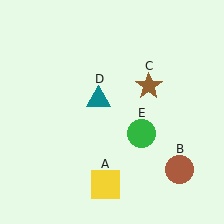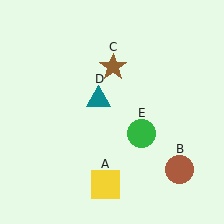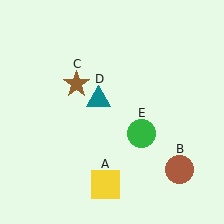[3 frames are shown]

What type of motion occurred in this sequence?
The brown star (object C) rotated counterclockwise around the center of the scene.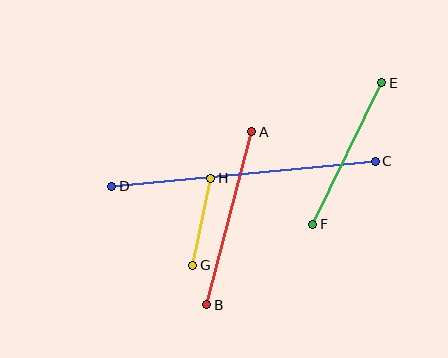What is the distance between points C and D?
The distance is approximately 265 pixels.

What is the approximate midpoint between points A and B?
The midpoint is at approximately (229, 218) pixels.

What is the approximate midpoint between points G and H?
The midpoint is at approximately (202, 222) pixels.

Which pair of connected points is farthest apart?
Points C and D are farthest apart.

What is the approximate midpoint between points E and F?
The midpoint is at approximately (347, 153) pixels.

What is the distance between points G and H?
The distance is approximately 89 pixels.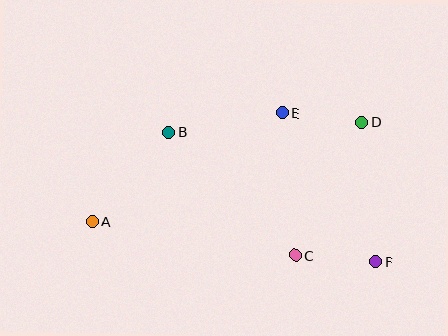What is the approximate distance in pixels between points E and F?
The distance between E and F is approximately 176 pixels.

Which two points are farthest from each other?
Points A and D are farthest from each other.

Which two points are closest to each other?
Points D and E are closest to each other.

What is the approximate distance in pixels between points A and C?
The distance between A and C is approximately 206 pixels.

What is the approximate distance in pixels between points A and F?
The distance between A and F is approximately 286 pixels.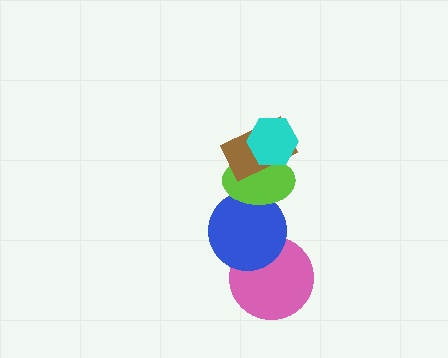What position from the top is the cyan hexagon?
The cyan hexagon is 1st from the top.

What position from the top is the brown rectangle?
The brown rectangle is 2nd from the top.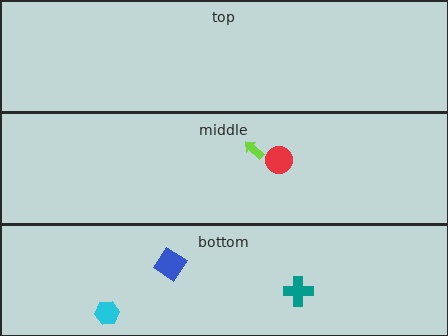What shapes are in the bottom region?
The blue diamond, the teal cross, the cyan hexagon.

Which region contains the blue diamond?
The bottom region.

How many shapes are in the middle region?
2.